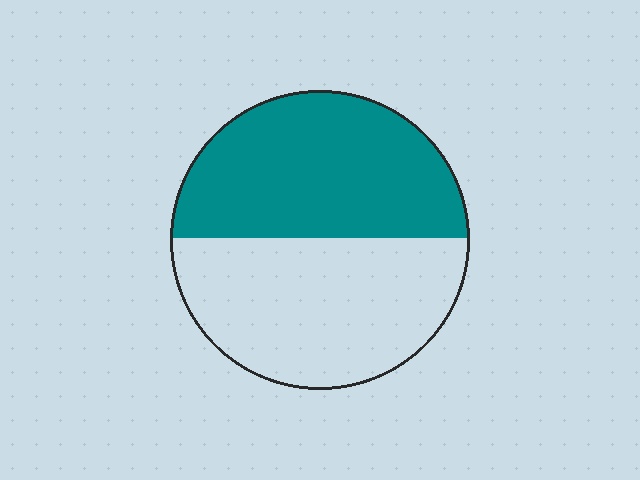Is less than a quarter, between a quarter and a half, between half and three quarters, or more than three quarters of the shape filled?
Between a quarter and a half.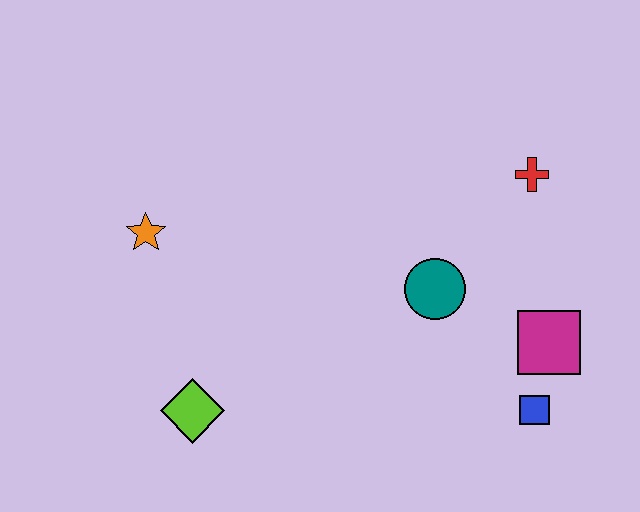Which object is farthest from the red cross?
The lime diamond is farthest from the red cross.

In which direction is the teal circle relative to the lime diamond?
The teal circle is to the right of the lime diamond.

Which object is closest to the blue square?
The magenta square is closest to the blue square.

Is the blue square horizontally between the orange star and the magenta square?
Yes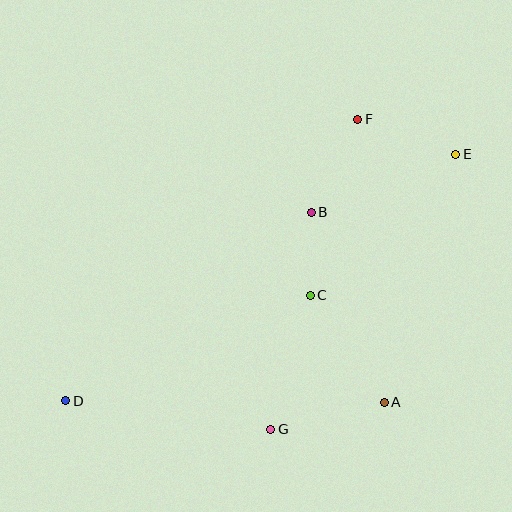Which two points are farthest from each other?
Points D and E are farthest from each other.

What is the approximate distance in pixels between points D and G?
The distance between D and G is approximately 207 pixels.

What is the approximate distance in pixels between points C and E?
The distance between C and E is approximately 203 pixels.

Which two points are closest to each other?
Points B and C are closest to each other.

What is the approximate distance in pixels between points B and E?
The distance between B and E is approximately 156 pixels.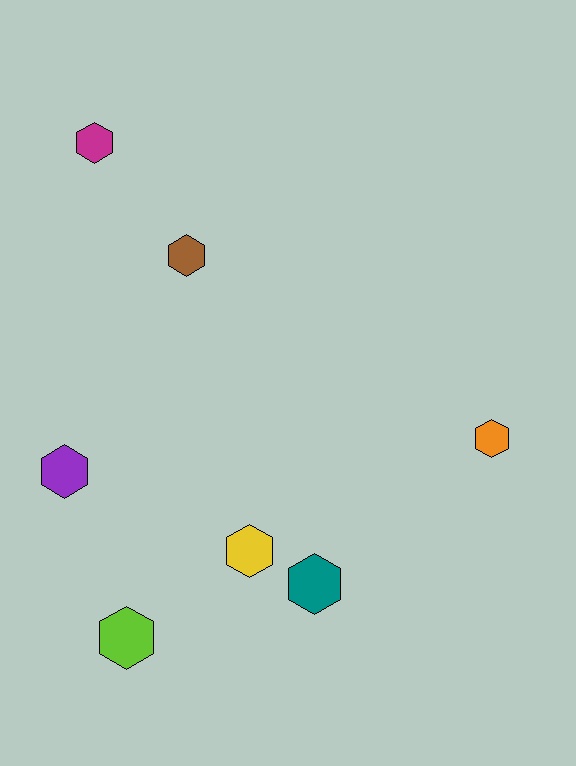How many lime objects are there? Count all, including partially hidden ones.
There is 1 lime object.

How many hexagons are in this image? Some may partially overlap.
There are 7 hexagons.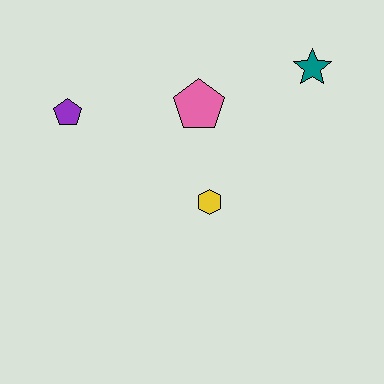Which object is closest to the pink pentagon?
The yellow hexagon is closest to the pink pentagon.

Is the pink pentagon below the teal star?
Yes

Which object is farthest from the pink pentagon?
The purple pentagon is farthest from the pink pentagon.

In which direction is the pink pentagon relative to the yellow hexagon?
The pink pentagon is above the yellow hexagon.